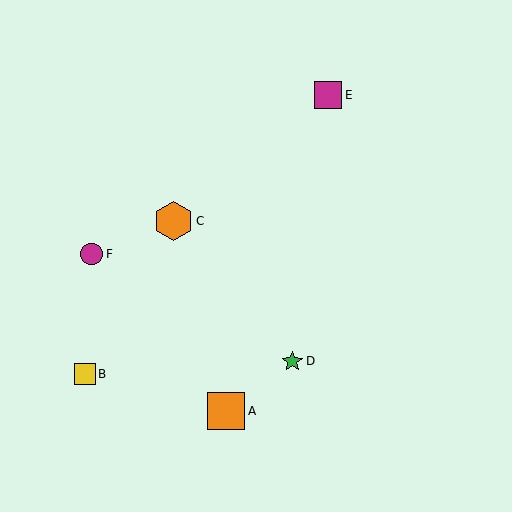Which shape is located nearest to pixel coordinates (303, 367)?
The green star (labeled D) at (292, 361) is nearest to that location.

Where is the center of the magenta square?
The center of the magenta square is at (328, 95).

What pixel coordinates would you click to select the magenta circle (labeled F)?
Click at (92, 254) to select the magenta circle F.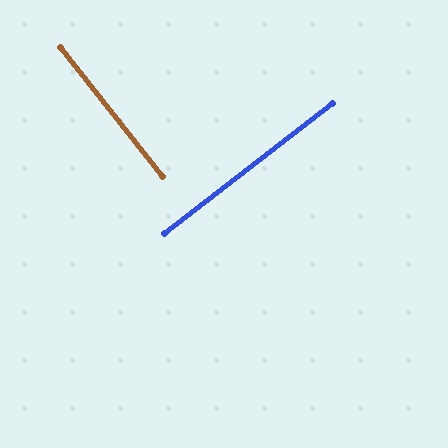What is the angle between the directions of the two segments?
Approximately 89 degrees.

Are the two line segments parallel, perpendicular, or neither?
Perpendicular — they meet at approximately 89°.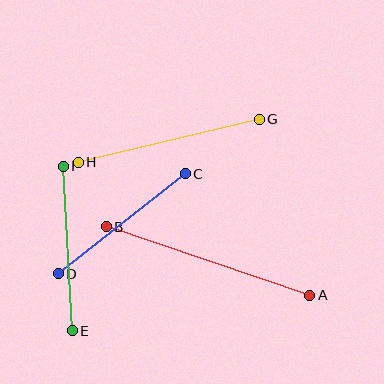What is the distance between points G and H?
The distance is approximately 186 pixels.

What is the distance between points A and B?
The distance is approximately 215 pixels.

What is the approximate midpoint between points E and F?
The midpoint is at approximately (68, 248) pixels.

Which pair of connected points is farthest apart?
Points A and B are farthest apart.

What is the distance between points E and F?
The distance is approximately 165 pixels.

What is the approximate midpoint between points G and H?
The midpoint is at approximately (169, 141) pixels.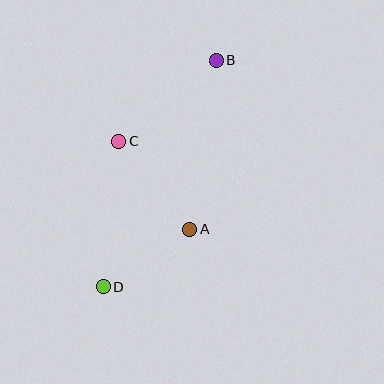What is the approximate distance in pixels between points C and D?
The distance between C and D is approximately 146 pixels.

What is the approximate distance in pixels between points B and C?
The distance between B and C is approximately 127 pixels.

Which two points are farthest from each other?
Points B and D are farthest from each other.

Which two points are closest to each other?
Points A and D are closest to each other.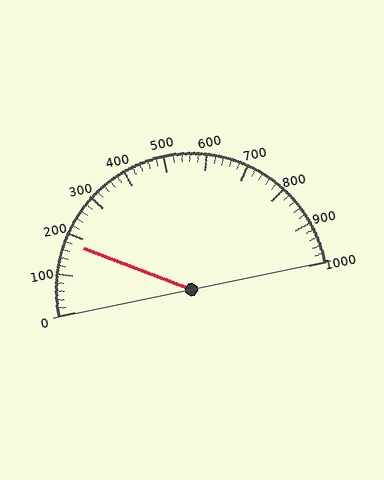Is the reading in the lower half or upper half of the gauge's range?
The reading is in the lower half of the range (0 to 1000).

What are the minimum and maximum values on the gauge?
The gauge ranges from 0 to 1000.